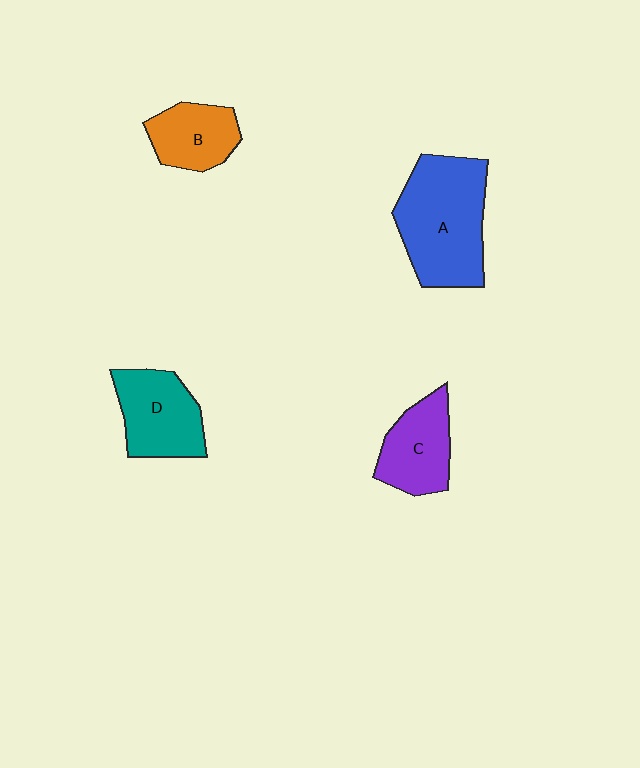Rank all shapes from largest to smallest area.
From largest to smallest: A (blue), D (teal), C (purple), B (orange).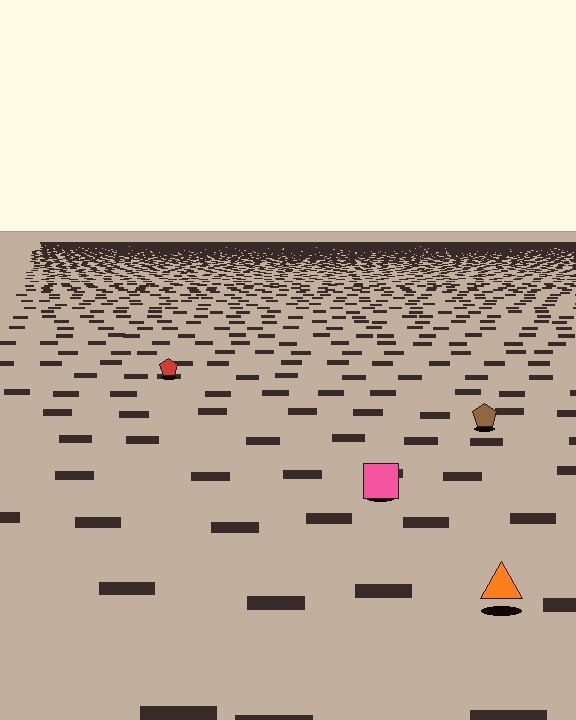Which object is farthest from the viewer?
The red pentagon is farthest from the viewer. It appears smaller and the ground texture around it is denser.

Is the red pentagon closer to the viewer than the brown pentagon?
No. The brown pentagon is closer — you can tell from the texture gradient: the ground texture is coarser near it.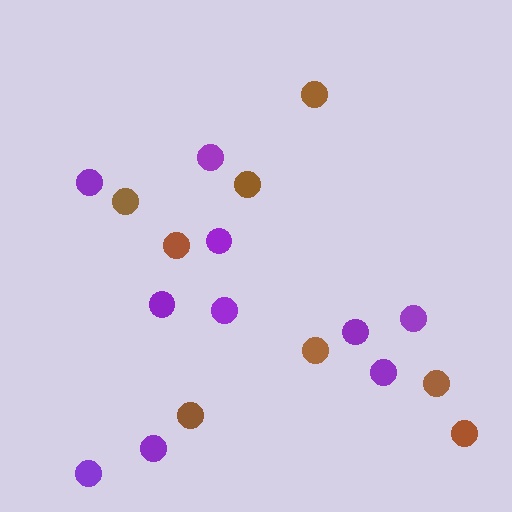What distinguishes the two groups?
There are 2 groups: one group of brown circles (8) and one group of purple circles (10).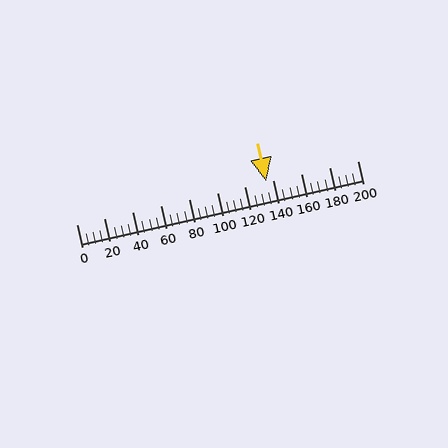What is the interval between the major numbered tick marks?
The major tick marks are spaced 20 units apart.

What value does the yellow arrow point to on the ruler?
The yellow arrow points to approximately 135.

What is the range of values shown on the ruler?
The ruler shows values from 0 to 200.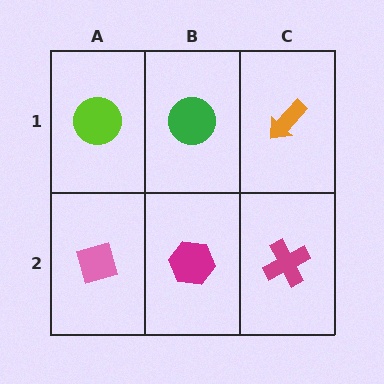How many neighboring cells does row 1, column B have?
3.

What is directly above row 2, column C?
An orange arrow.